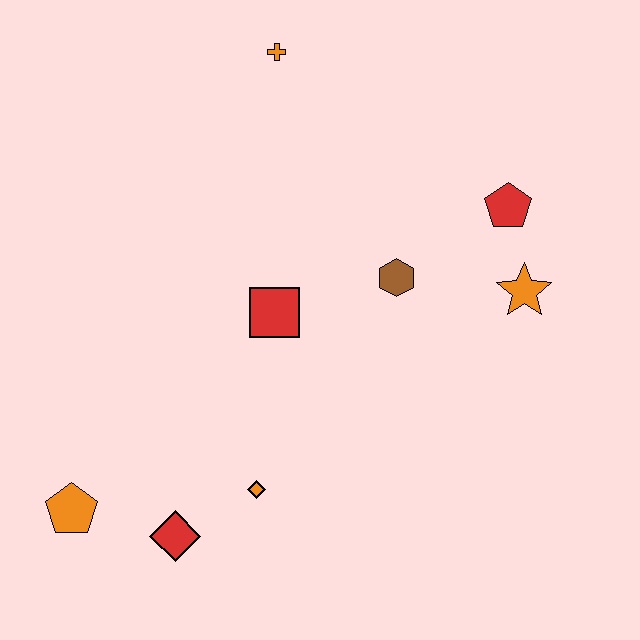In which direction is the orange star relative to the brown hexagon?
The orange star is to the right of the brown hexagon.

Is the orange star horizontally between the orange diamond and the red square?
No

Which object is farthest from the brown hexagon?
The orange pentagon is farthest from the brown hexagon.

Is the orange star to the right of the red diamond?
Yes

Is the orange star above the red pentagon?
No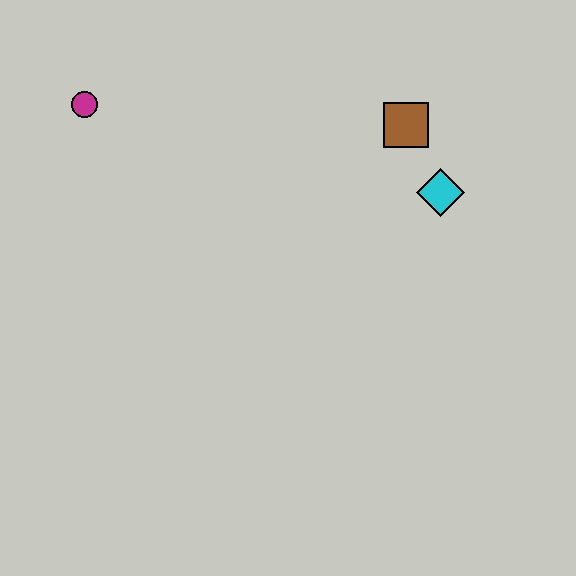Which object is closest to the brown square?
The cyan diamond is closest to the brown square.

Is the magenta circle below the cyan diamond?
No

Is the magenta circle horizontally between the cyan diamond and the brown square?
No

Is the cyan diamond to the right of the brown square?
Yes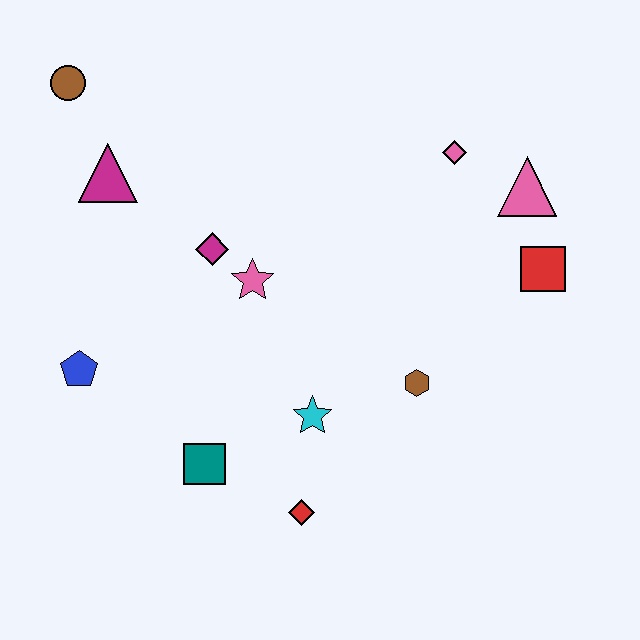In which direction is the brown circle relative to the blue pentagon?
The brown circle is above the blue pentagon.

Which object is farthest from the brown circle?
The red square is farthest from the brown circle.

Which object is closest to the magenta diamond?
The pink star is closest to the magenta diamond.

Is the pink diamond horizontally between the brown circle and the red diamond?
No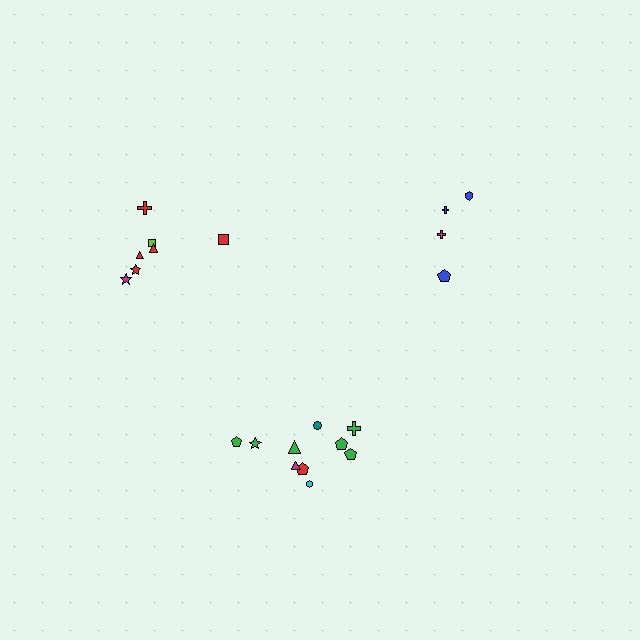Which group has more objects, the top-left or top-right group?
The top-left group.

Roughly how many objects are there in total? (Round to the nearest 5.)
Roughly 20 objects in total.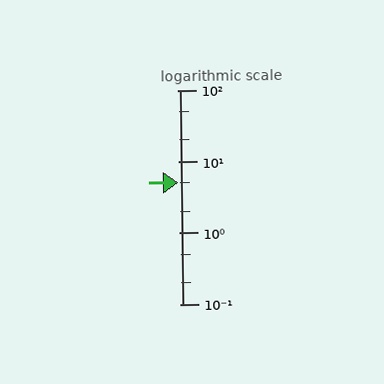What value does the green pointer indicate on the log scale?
The pointer indicates approximately 5.1.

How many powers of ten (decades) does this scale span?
The scale spans 3 decades, from 0.1 to 100.